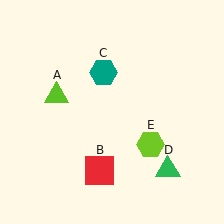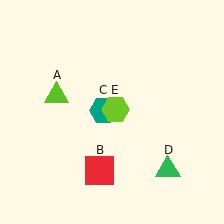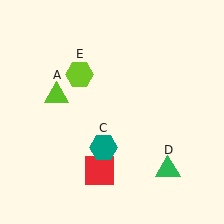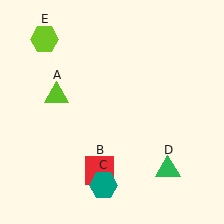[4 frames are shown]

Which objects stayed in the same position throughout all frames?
Lime triangle (object A) and red square (object B) and green triangle (object D) remained stationary.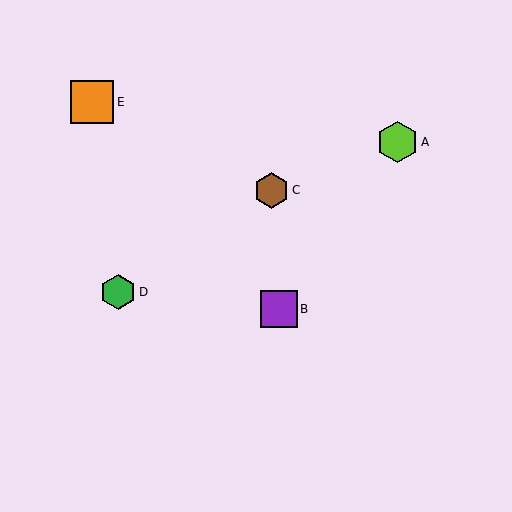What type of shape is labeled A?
Shape A is a lime hexagon.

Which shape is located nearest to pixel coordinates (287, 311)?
The purple square (labeled B) at (279, 309) is nearest to that location.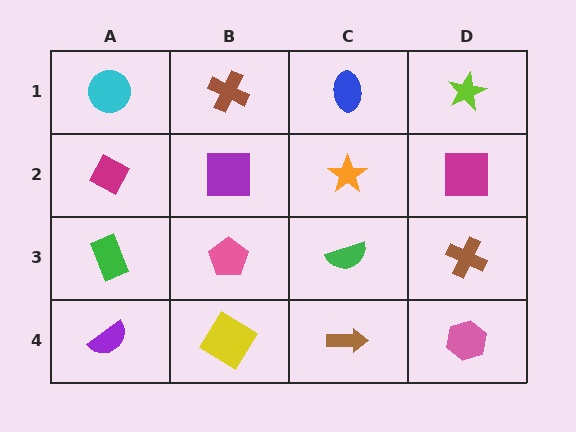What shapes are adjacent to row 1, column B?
A purple square (row 2, column B), a cyan circle (row 1, column A), a blue ellipse (row 1, column C).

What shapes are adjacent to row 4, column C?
A green semicircle (row 3, column C), a yellow diamond (row 4, column B), a pink hexagon (row 4, column D).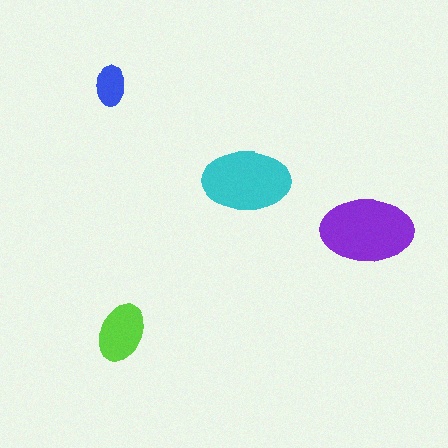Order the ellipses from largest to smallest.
the purple one, the cyan one, the lime one, the blue one.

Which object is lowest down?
The lime ellipse is bottommost.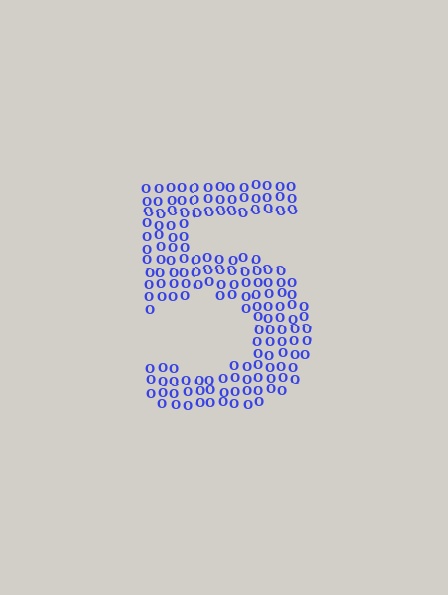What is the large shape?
The large shape is the digit 5.